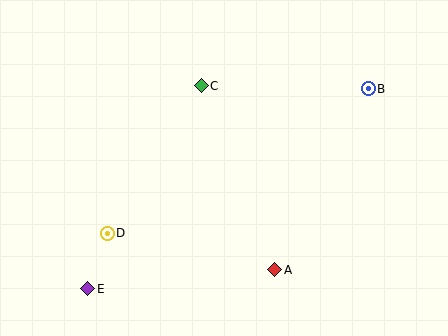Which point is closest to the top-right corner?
Point B is closest to the top-right corner.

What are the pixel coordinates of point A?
Point A is at (275, 270).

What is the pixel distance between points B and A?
The distance between B and A is 204 pixels.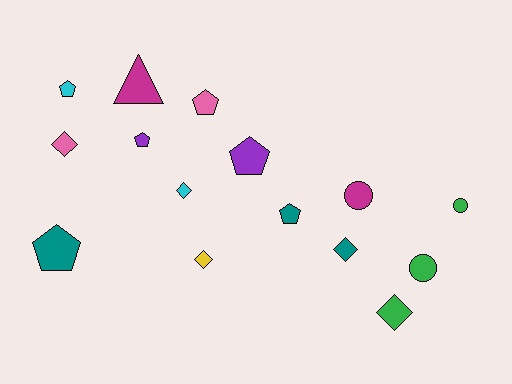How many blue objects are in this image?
There are no blue objects.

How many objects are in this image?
There are 15 objects.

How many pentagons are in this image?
There are 6 pentagons.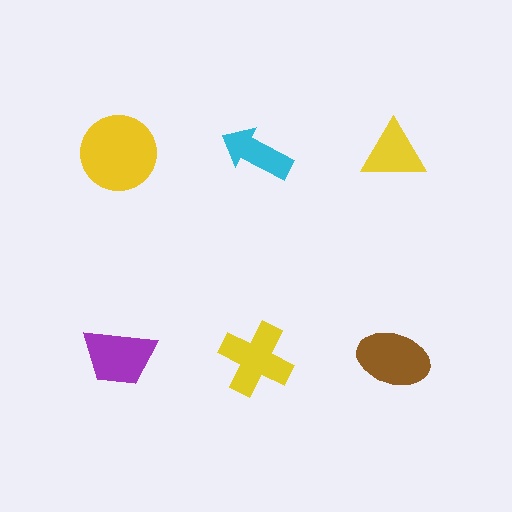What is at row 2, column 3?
A brown ellipse.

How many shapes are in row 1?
3 shapes.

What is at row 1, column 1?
A yellow circle.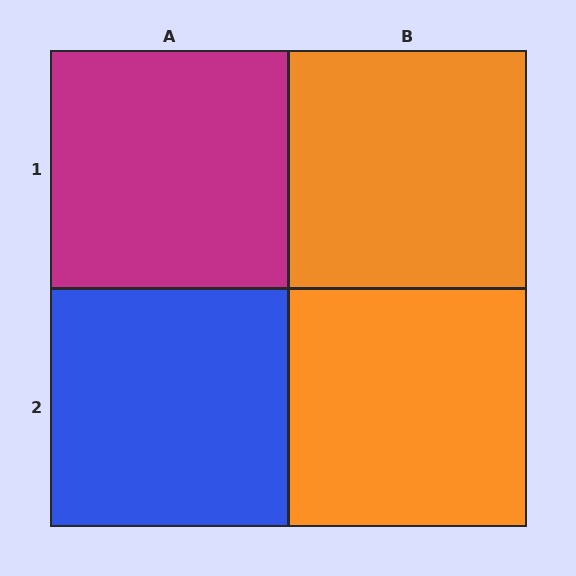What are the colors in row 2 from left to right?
Blue, orange.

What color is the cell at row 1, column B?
Orange.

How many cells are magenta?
1 cell is magenta.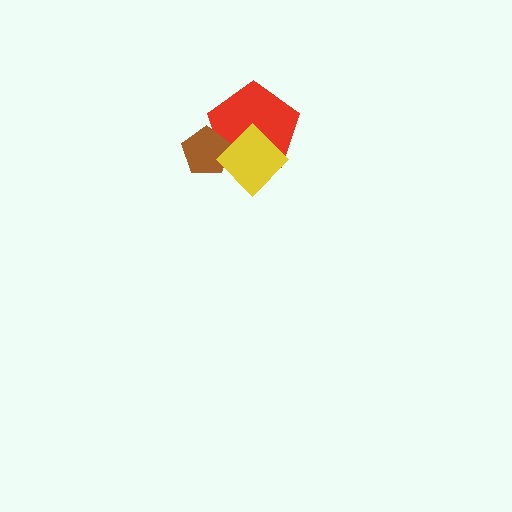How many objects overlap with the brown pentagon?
2 objects overlap with the brown pentagon.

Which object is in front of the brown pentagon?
The yellow diamond is in front of the brown pentagon.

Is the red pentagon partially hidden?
Yes, it is partially covered by another shape.